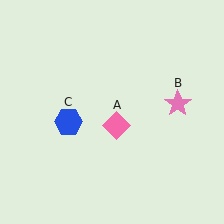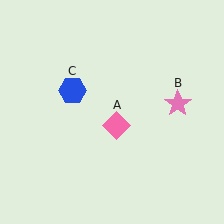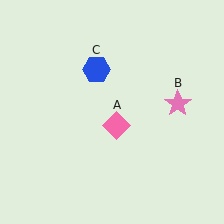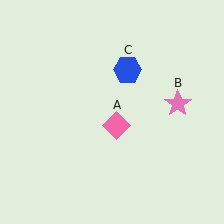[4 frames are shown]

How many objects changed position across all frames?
1 object changed position: blue hexagon (object C).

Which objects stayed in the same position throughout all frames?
Pink diamond (object A) and pink star (object B) remained stationary.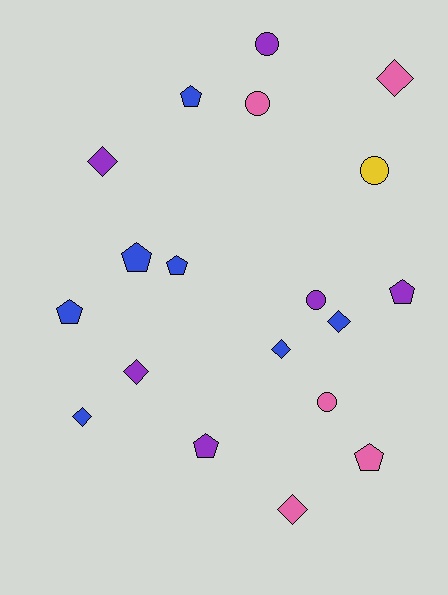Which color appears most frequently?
Blue, with 7 objects.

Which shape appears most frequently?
Pentagon, with 7 objects.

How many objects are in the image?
There are 19 objects.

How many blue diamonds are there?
There are 3 blue diamonds.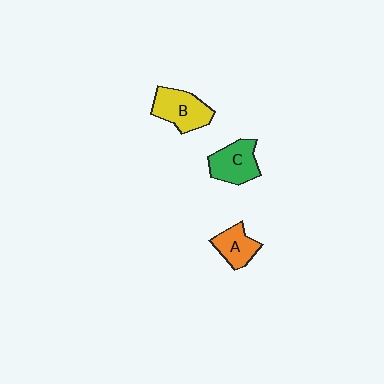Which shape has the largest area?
Shape B (yellow).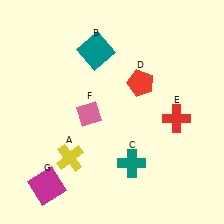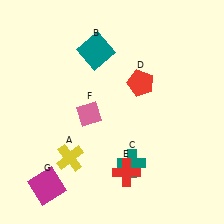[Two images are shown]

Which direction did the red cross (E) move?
The red cross (E) moved down.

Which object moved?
The red cross (E) moved down.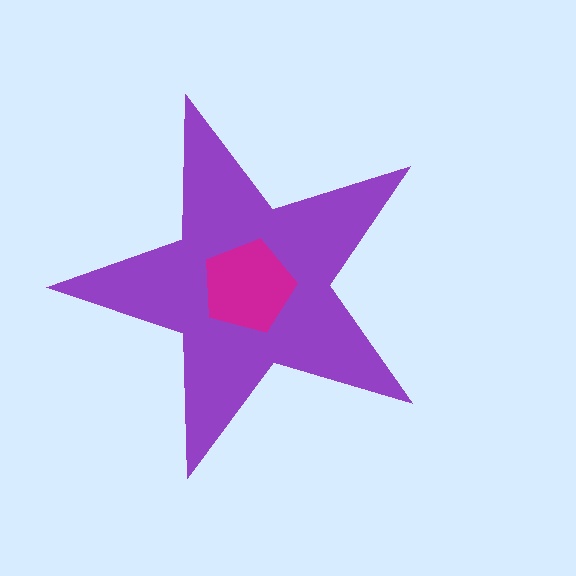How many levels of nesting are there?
2.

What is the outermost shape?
The purple star.